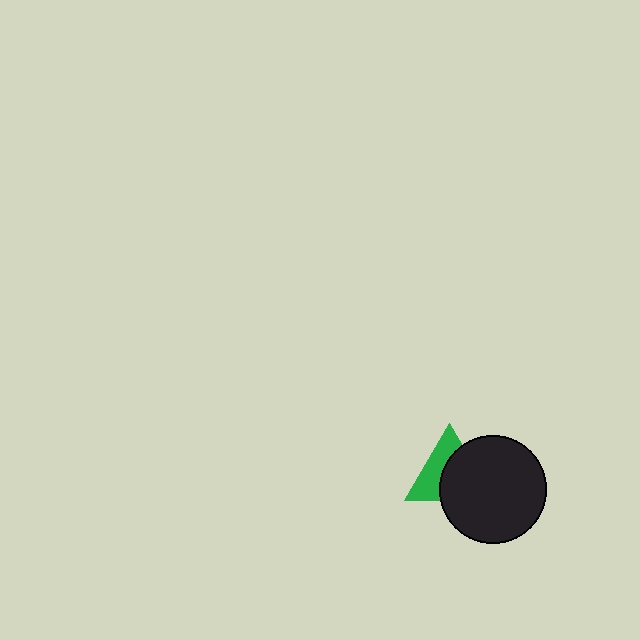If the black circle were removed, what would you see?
You would see the complete green triangle.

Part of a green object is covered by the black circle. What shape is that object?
It is a triangle.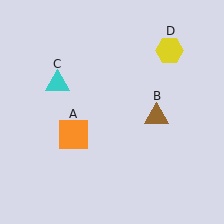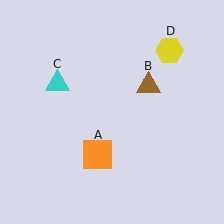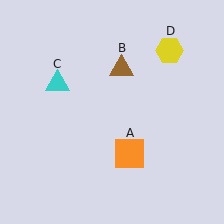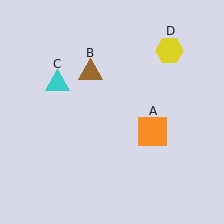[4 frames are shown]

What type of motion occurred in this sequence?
The orange square (object A), brown triangle (object B) rotated counterclockwise around the center of the scene.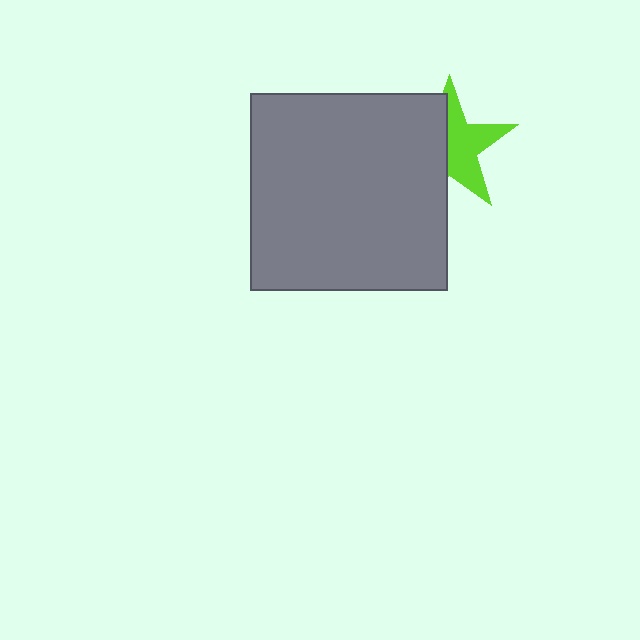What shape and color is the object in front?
The object in front is a gray square.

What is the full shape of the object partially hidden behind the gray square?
The partially hidden object is a lime star.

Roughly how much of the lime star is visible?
About half of it is visible (roughly 54%).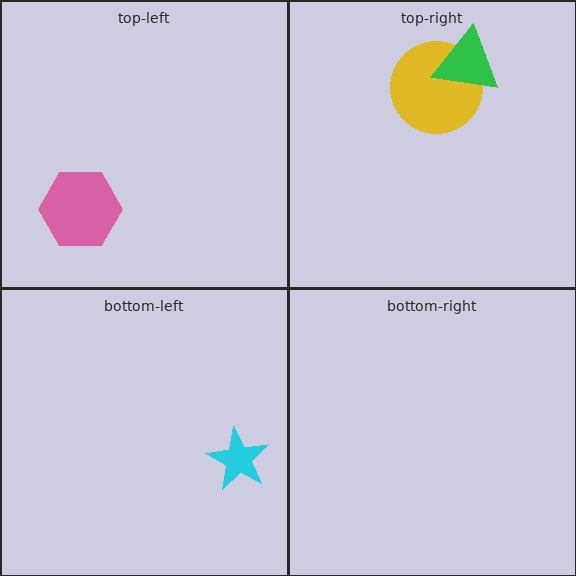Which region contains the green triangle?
The top-right region.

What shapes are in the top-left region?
The pink hexagon.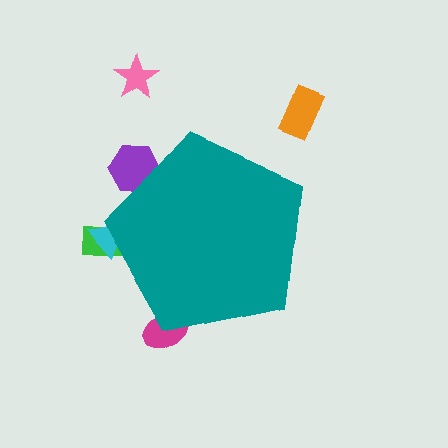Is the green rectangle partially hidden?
Yes, the green rectangle is partially hidden behind the teal pentagon.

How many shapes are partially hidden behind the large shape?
4 shapes are partially hidden.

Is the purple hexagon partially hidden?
Yes, the purple hexagon is partially hidden behind the teal pentagon.